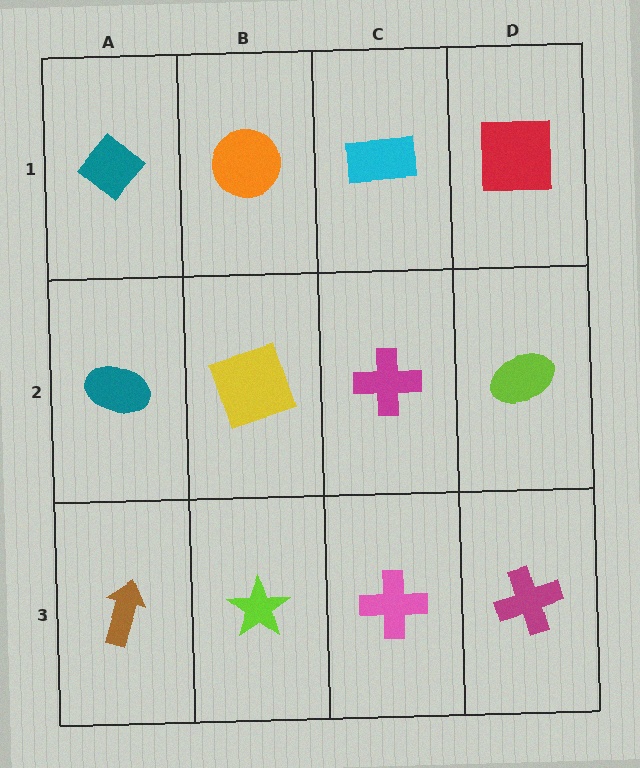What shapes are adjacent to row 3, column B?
A yellow square (row 2, column B), a brown arrow (row 3, column A), a pink cross (row 3, column C).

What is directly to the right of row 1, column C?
A red square.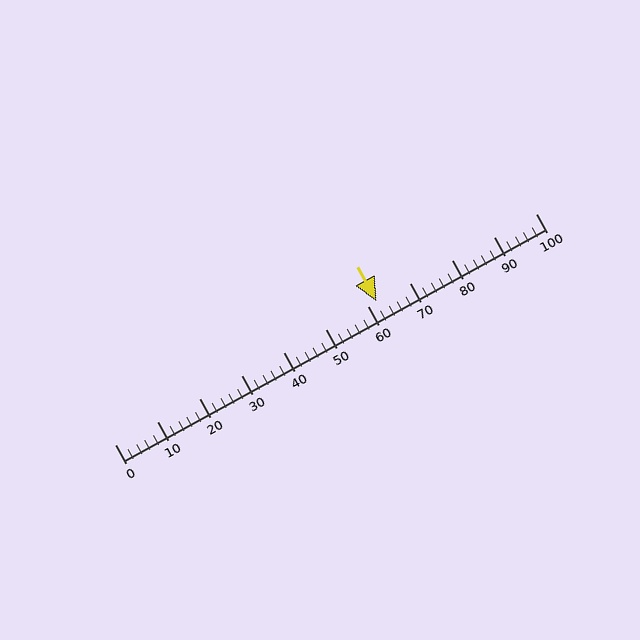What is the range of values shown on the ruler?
The ruler shows values from 0 to 100.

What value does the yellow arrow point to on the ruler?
The yellow arrow points to approximately 62.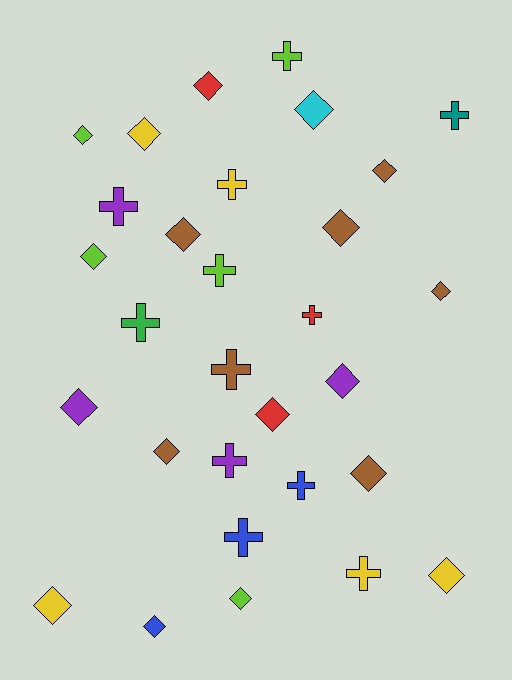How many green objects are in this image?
There is 1 green object.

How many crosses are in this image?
There are 12 crosses.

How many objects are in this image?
There are 30 objects.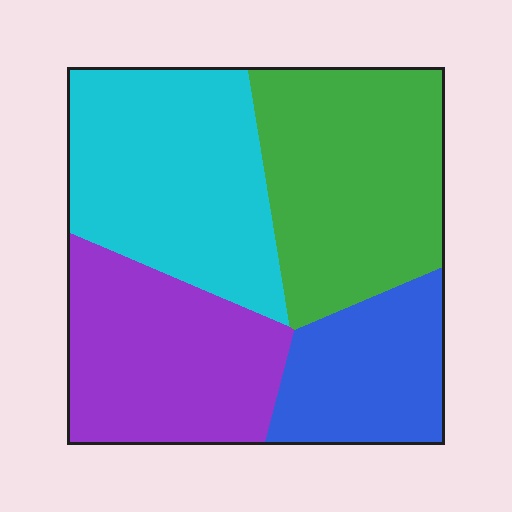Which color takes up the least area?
Blue, at roughly 15%.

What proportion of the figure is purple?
Purple covers roughly 25% of the figure.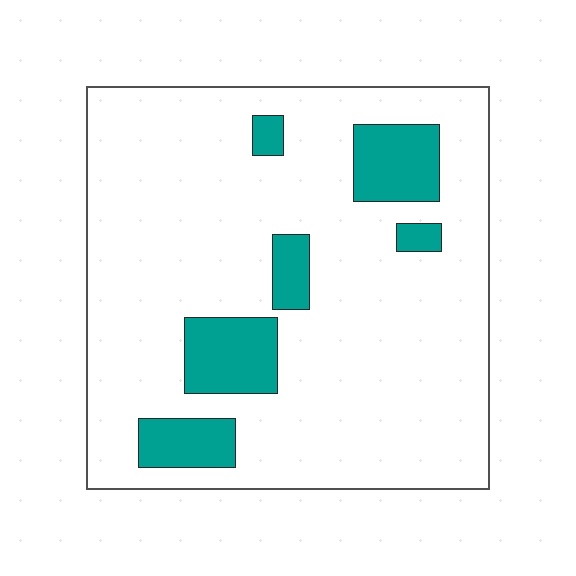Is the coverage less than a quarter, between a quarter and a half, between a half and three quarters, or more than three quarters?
Less than a quarter.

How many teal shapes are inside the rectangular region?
6.